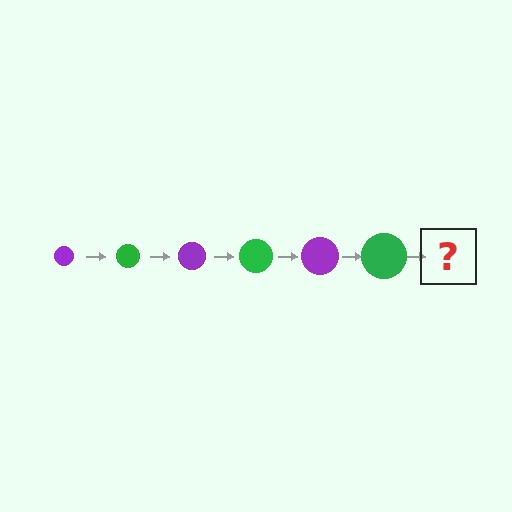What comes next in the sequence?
The next element should be a purple circle, larger than the previous one.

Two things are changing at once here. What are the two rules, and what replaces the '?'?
The two rules are that the circle grows larger each step and the color cycles through purple and green. The '?' should be a purple circle, larger than the previous one.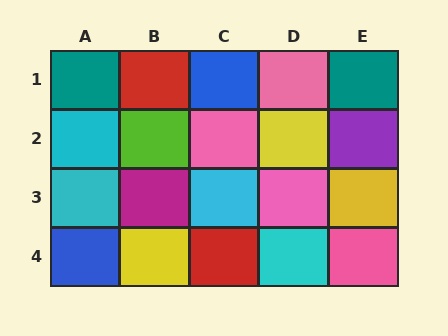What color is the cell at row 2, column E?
Purple.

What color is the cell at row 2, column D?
Yellow.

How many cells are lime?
1 cell is lime.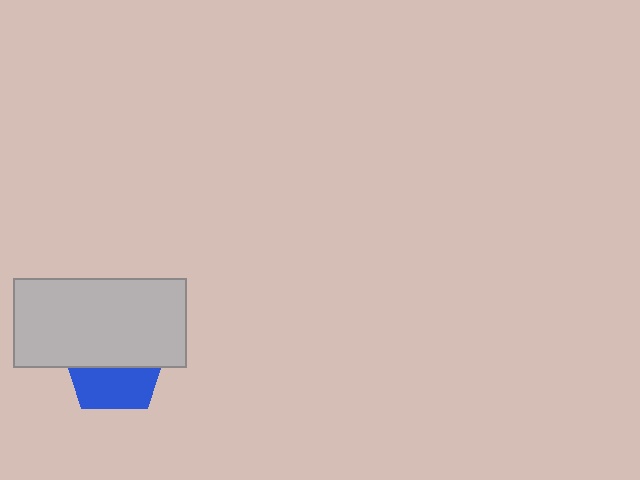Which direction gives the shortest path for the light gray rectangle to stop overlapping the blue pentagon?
Moving up gives the shortest separation.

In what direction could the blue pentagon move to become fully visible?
The blue pentagon could move down. That would shift it out from behind the light gray rectangle entirely.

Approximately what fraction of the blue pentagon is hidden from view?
Roughly 56% of the blue pentagon is hidden behind the light gray rectangle.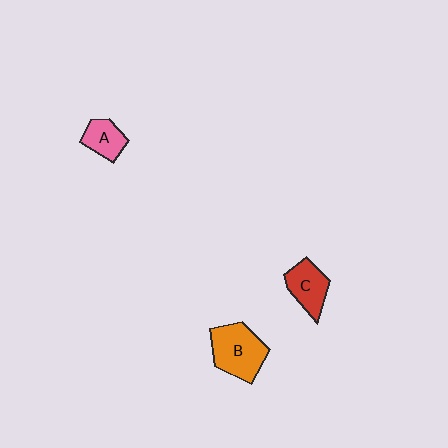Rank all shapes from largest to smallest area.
From largest to smallest: B (orange), C (red), A (pink).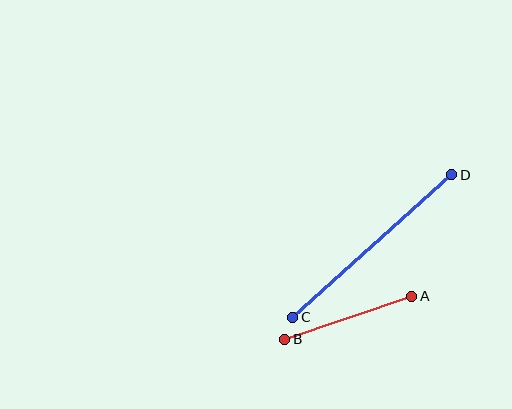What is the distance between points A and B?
The distance is approximately 134 pixels.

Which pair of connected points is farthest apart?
Points C and D are farthest apart.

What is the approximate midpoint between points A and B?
The midpoint is at approximately (348, 318) pixels.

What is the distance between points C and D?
The distance is approximately 213 pixels.